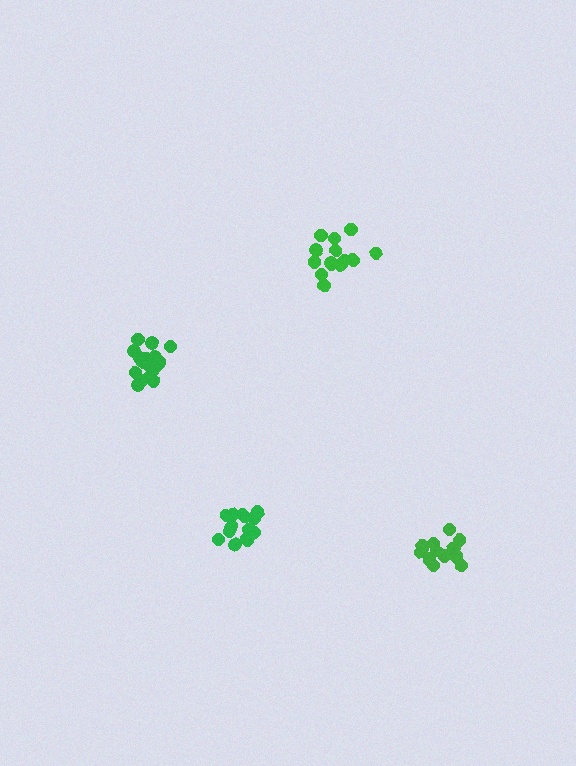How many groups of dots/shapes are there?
There are 4 groups.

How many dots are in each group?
Group 1: 18 dots, Group 2: 15 dots, Group 3: 15 dots, Group 4: 17 dots (65 total).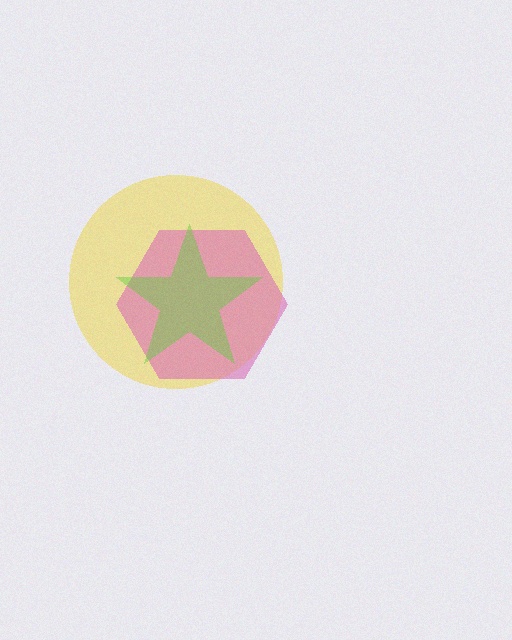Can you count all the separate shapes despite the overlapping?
Yes, there are 3 separate shapes.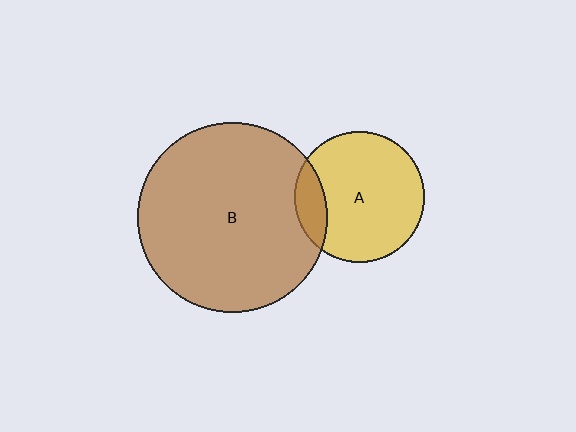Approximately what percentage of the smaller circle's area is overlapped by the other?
Approximately 15%.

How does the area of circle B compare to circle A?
Approximately 2.1 times.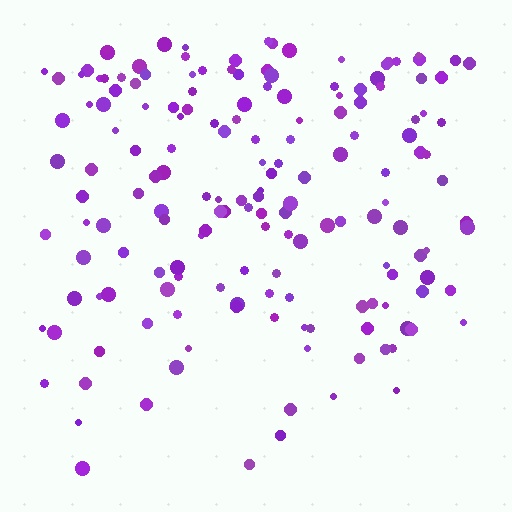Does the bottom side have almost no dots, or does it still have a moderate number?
Still a moderate number, just noticeably fewer than the top.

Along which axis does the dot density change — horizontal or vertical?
Vertical.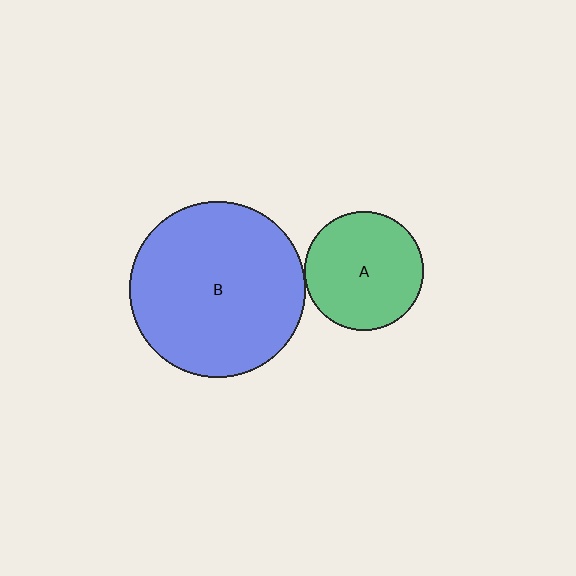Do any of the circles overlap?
No, none of the circles overlap.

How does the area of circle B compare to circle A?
Approximately 2.2 times.